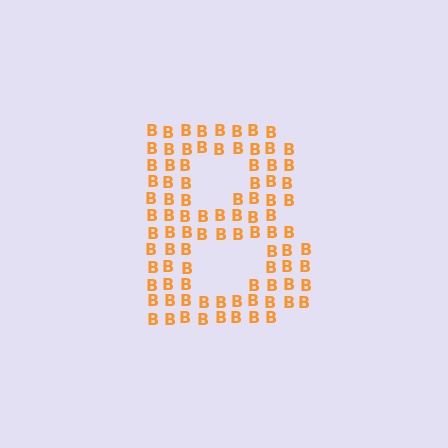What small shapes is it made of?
It is made of small letter B's.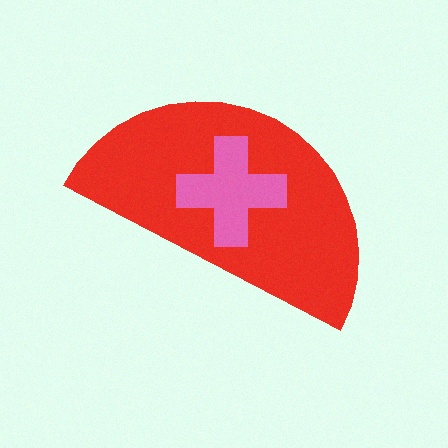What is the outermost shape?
The red semicircle.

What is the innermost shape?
The pink cross.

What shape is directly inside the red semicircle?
The pink cross.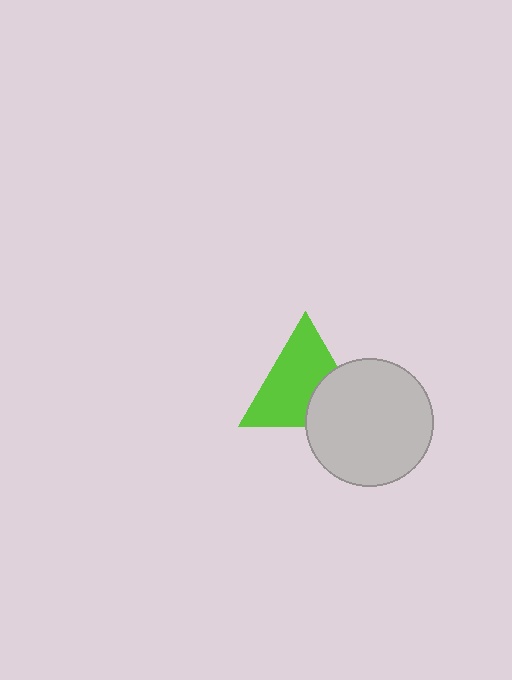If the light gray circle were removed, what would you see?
You would see the complete lime triangle.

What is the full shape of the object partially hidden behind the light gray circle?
The partially hidden object is a lime triangle.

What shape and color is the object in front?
The object in front is a light gray circle.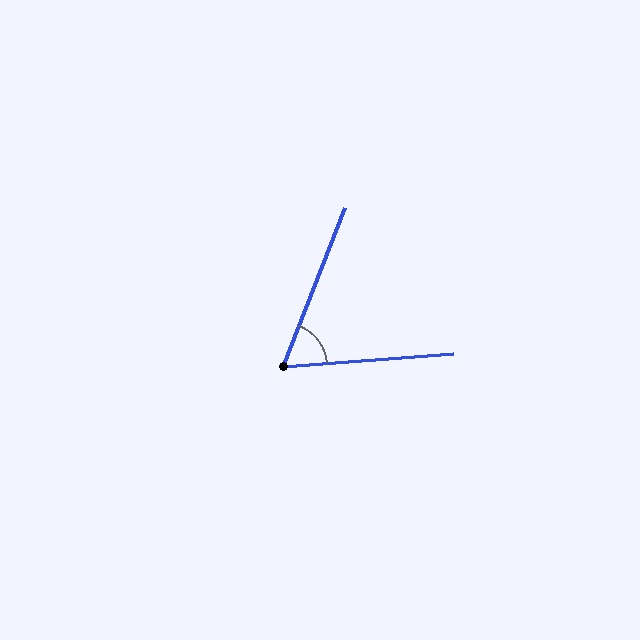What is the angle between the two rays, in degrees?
Approximately 64 degrees.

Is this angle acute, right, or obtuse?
It is acute.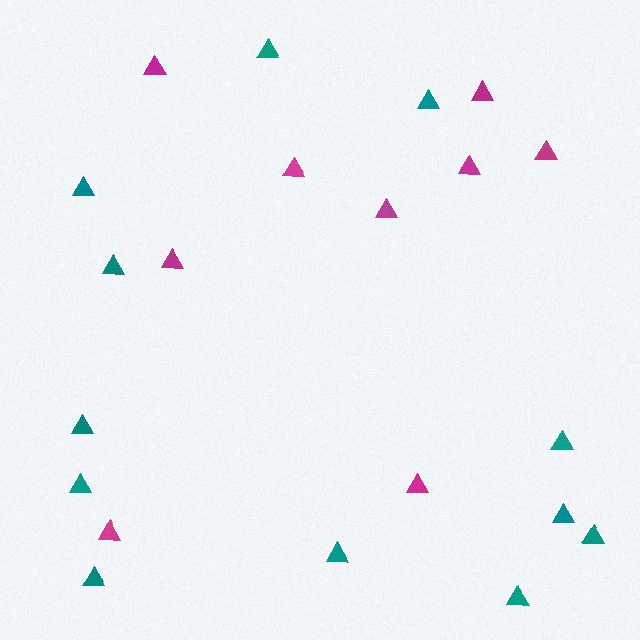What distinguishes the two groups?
There are 2 groups: one group of magenta triangles (9) and one group of teal triangles (12).